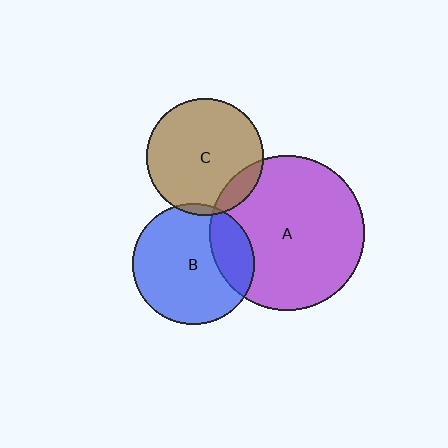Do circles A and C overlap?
Yes.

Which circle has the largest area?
Circle A (purple).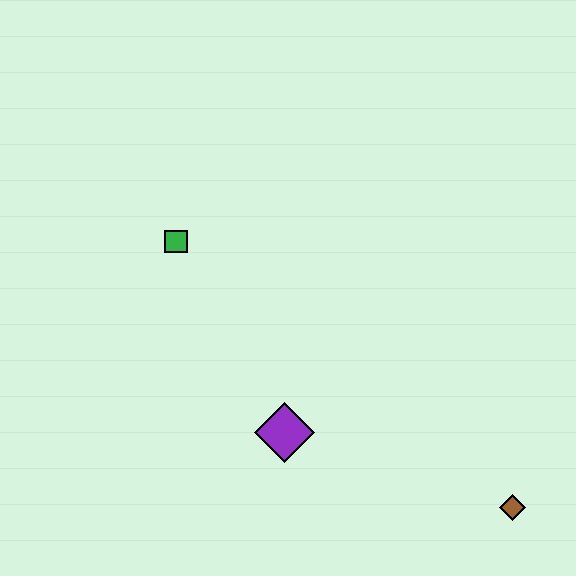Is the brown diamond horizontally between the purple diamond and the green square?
No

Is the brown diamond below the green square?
Yes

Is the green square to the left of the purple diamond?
Yes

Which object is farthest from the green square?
The brown diamond is farthest from the green square.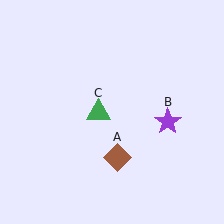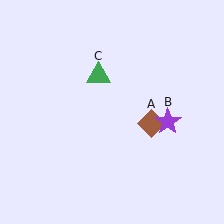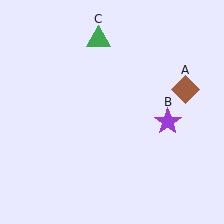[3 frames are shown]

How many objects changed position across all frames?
2 objects changed position: brown diamond (object A), green triangle (object C).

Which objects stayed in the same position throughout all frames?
Purple star (object B) remained stationary.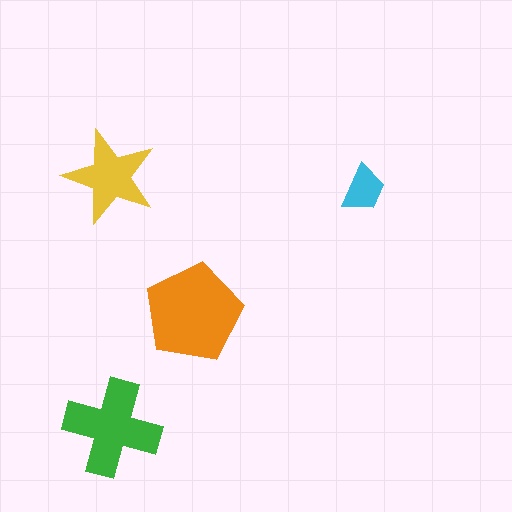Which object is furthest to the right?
The cyan trapezoid is rightmost.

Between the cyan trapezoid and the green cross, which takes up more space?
The green cross.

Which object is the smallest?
The cyan trapezoid.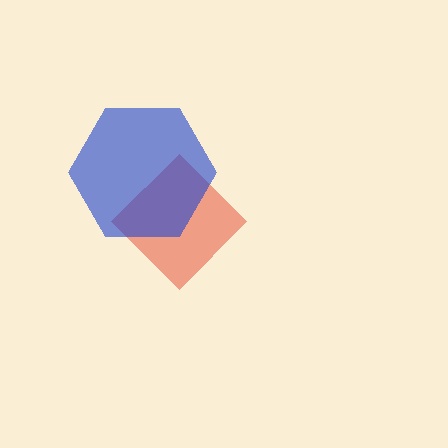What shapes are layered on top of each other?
The layered shapes are: a red diamond, a blue hexagon.